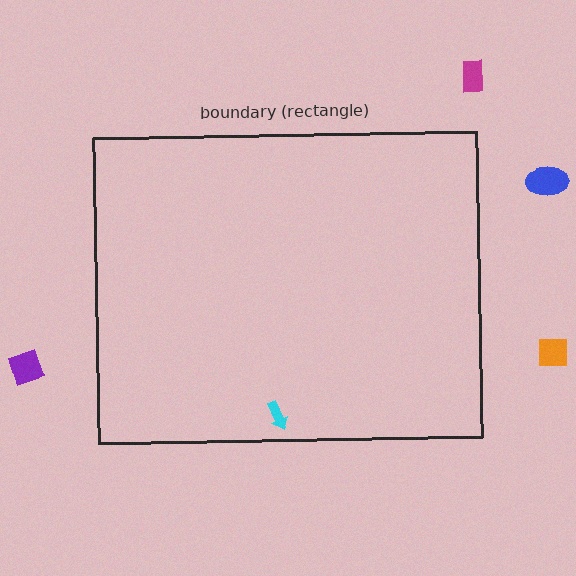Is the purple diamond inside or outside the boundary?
Outside.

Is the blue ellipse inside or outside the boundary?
Outside.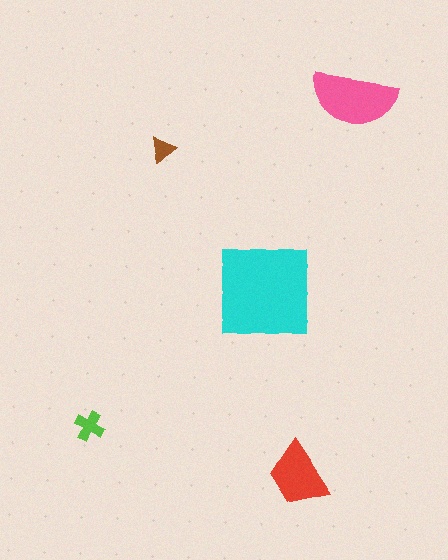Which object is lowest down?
The red trapezoid is bottommost.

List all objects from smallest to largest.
The brown triangle, the lime cross, the red trapezoid, the pink semicircle, the cyan square.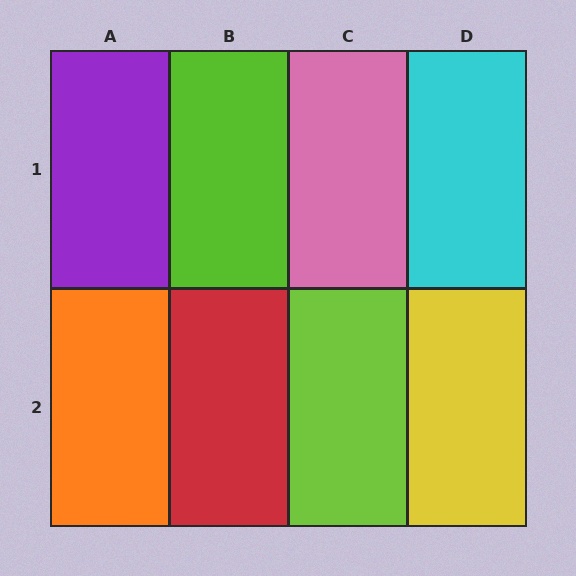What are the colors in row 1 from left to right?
Purple, lime, pink, cyan.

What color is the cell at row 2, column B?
Red.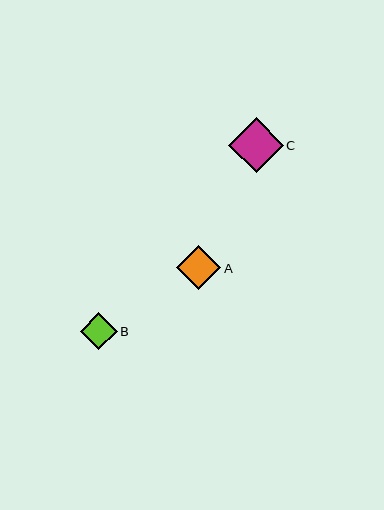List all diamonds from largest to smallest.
From largest to smallest: C, A, B.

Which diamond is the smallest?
Diamond B is the smallest with a size of approximately 37 pixels.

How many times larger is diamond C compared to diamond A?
Diamond C is approximately 1.2 times the size of diamond A.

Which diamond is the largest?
Diamond C is the largest with a size of approximately 55 pixels.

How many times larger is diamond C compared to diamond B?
Diamond C is approximately 1.5 times the size of diamond B.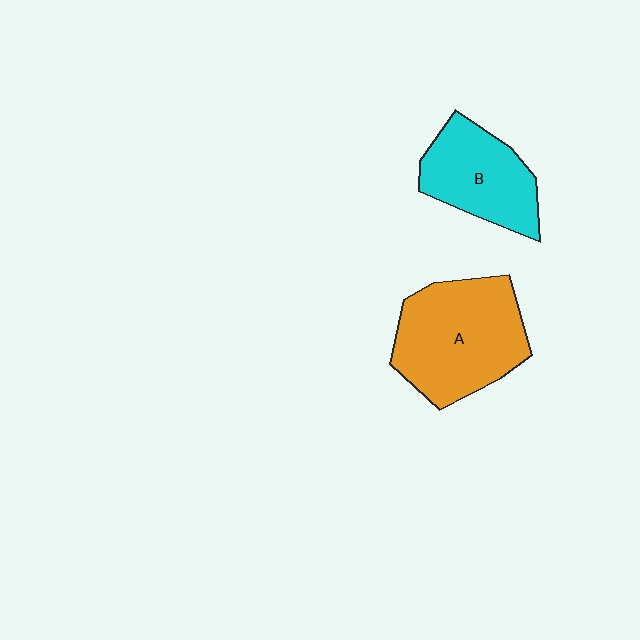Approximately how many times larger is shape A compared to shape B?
Approximately 1.4 times.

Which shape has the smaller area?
Shape B (cyan).